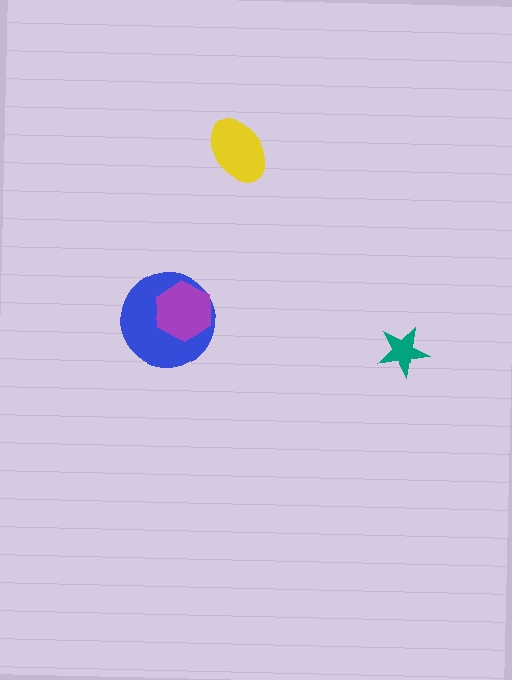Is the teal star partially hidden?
No, no other shape covers it.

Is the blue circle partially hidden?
Yes, it is partially covered by another shape.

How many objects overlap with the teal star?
0 objects overlap with the teal star.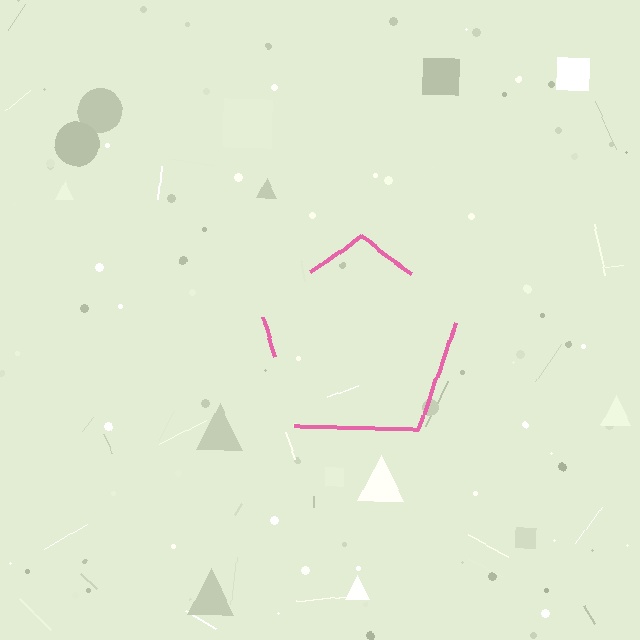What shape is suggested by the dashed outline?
The dashed outline suggests a pentagon.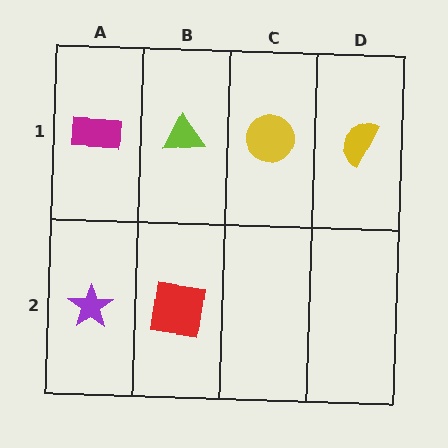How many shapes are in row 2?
2 shapes.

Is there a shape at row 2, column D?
No, that cell is empty.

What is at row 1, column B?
A lime triangle.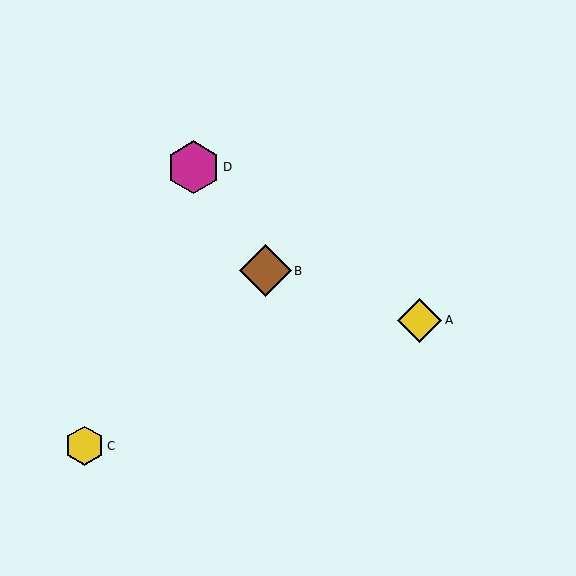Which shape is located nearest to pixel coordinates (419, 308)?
The yellow diamond (labeled A) at (419, 320) is nearest to that location.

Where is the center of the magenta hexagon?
The center of the magenta hexagon is at (193, 167).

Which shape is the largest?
The magenta hexagon (labeled D) is the largest.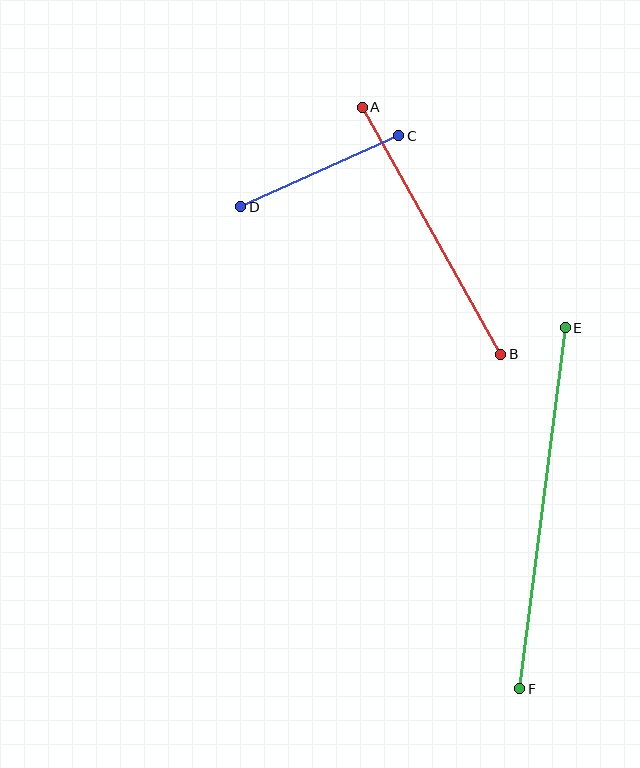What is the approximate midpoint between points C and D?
The midpoint is at approximately (320, 171) pixels.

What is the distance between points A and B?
The distance is approximately 283 pixels.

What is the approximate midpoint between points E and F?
The midpoint is at approximately (542, 508) pixels.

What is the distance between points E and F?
The distance is approximately 364 pixels.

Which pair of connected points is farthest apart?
Points E and F are farthest apart.